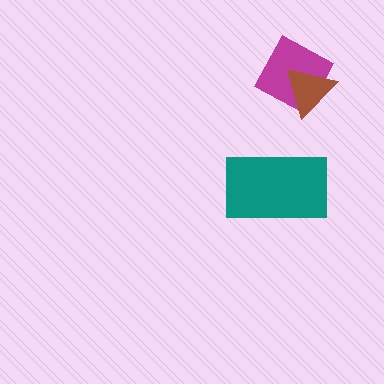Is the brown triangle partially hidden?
No, no other shape covers it.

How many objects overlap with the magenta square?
1 object overlaps with the magenta square.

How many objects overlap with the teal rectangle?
0 objects overlap with the teal rectangle.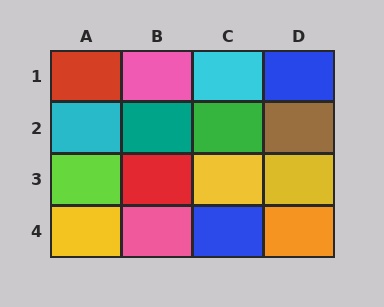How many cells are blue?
2 cells are blue.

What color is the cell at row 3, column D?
Yellow.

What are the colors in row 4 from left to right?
Yellow, pink, blue, orange.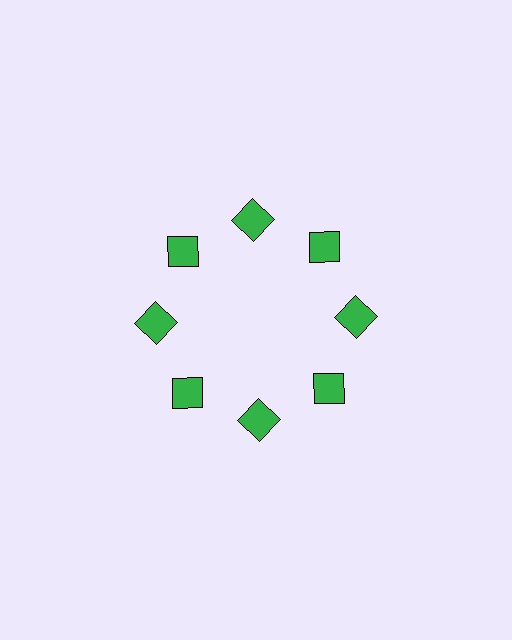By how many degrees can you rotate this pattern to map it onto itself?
The pattern maps onto itself every 45 degrees of rotation.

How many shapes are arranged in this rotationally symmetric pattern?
There are 8 shapes, arranged in 8 groups of 1.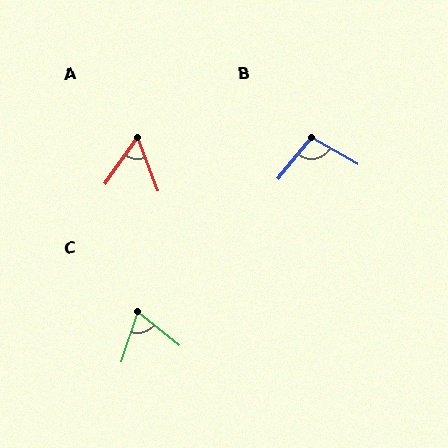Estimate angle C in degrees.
Approximately 69 degrees.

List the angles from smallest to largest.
A (56°), C (69°), B (99°).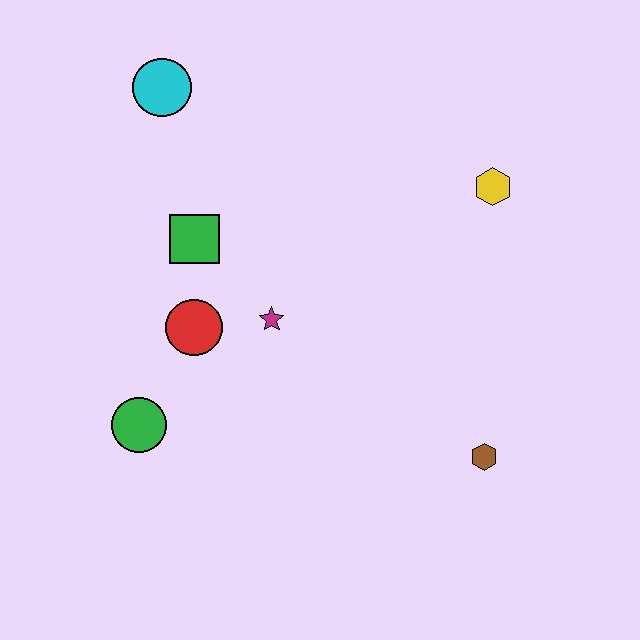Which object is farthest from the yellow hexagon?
The green circle is farthest from the yellow hexagon.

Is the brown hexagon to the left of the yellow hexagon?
Yes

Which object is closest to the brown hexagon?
The magenta star is closest to the brown hexagon.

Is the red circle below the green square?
Yes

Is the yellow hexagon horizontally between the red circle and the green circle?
No